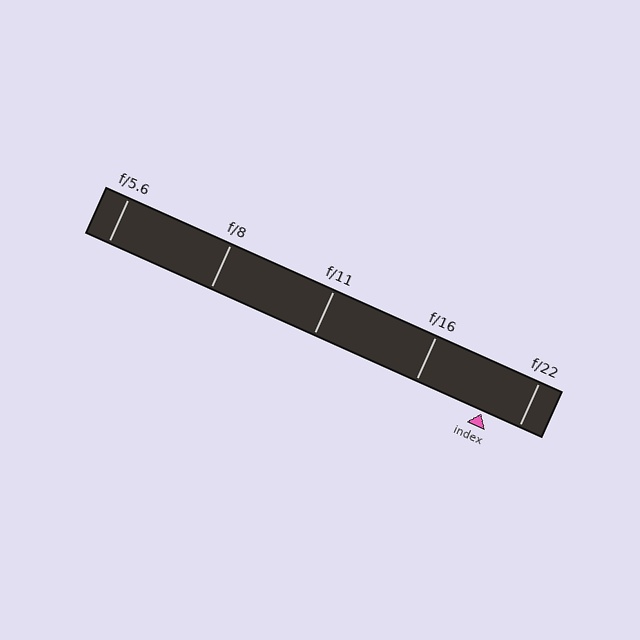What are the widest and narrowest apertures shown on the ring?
The widest aperture shown is f/5.6 and the narrowest is f/22.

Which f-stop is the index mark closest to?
The index mark is closest to f/22.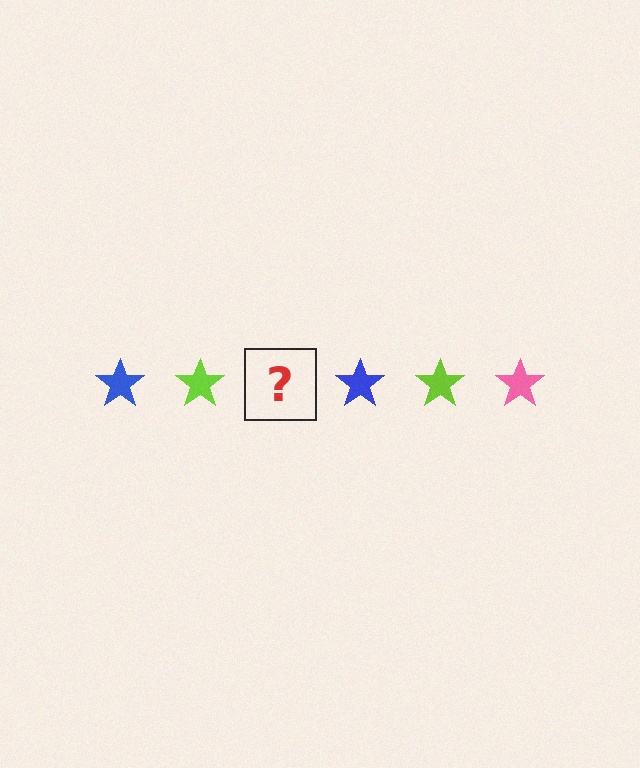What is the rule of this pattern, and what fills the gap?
The rule is that the pattern cycles through blue, lime, pink stars. The gap should be filled with a pink star.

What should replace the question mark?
The question mark should be replaced with a pink star.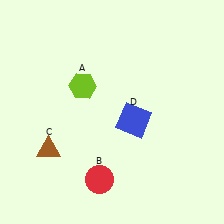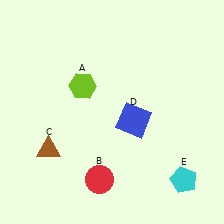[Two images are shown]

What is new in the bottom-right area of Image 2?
A cyan pentagon (E) was added in the bottom-right area of Image 2.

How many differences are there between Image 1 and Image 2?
There is 1 difference between the two images.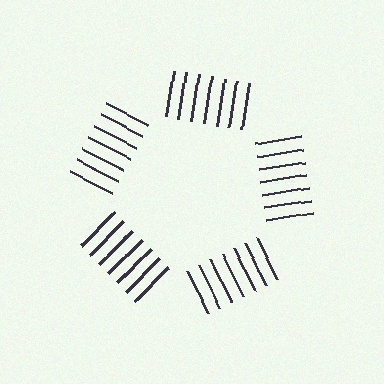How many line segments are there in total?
35 — 7 along each of the 5 edges.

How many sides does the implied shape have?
5 sides — the line-ends trace a pentagon.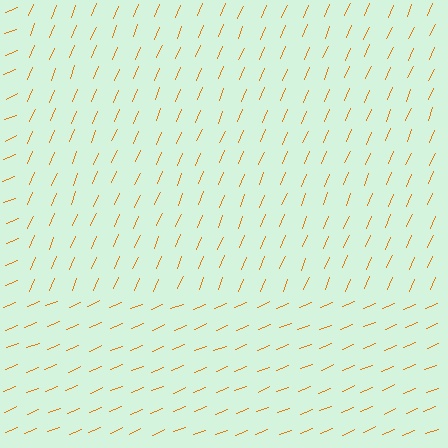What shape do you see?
I see a rectangle.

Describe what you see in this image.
The image is filled with small orange line segments. A rectangle region in the image has lines oriented differently from the surrounding lines, creating a visible texture boundary.